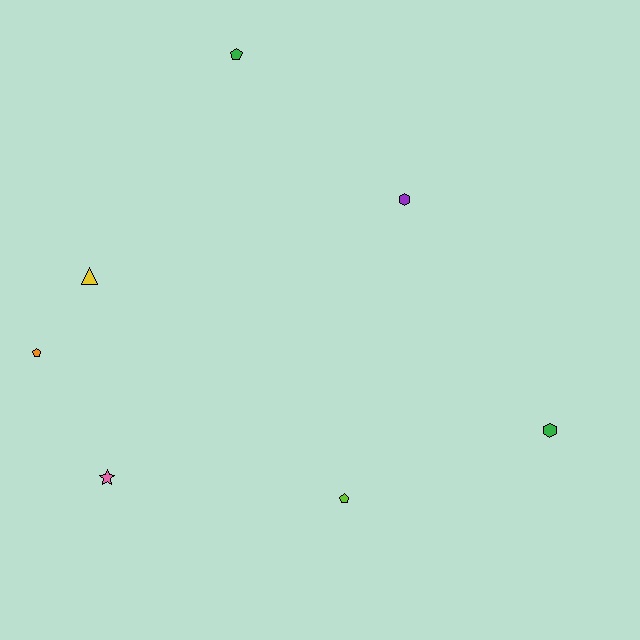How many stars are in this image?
There is 1 star.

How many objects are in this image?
There are 7 objects.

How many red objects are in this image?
There are no red objects.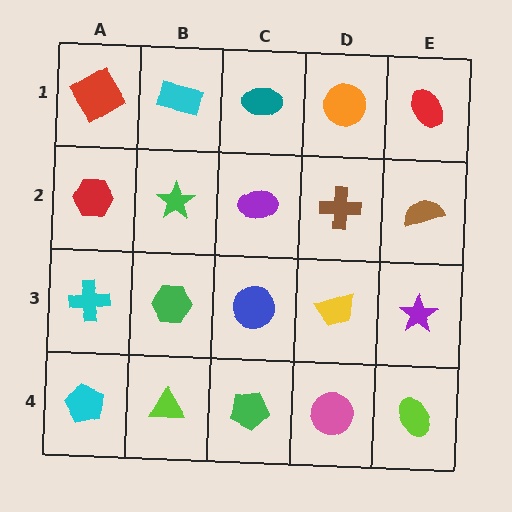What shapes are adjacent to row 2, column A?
A red diamond (row 1, column A), a cyan cross (row 3, column A), a green star (row 2, column B).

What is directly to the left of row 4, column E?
A pink circle.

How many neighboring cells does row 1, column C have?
3.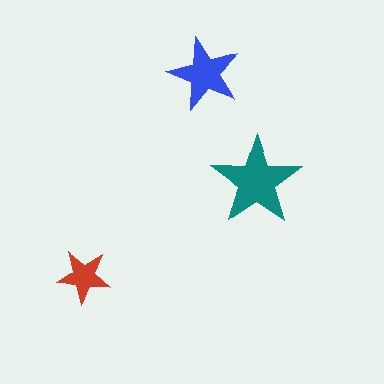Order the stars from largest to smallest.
the teal one, the blue one, the red one.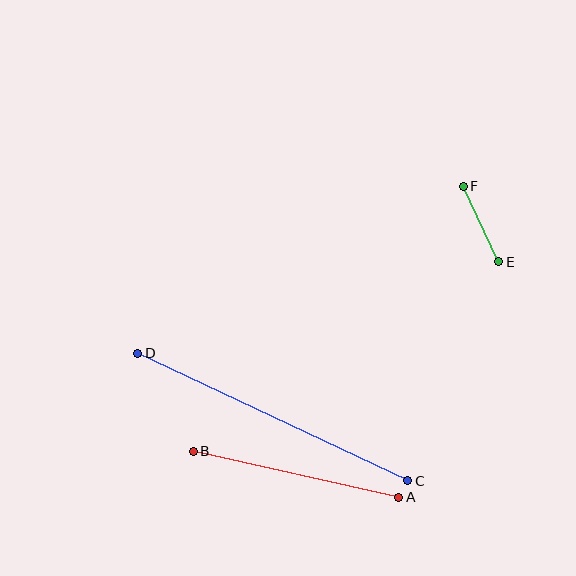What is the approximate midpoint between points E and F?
The midpoint is at approximately (481, 224) pixels.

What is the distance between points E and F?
The distance is approximately 83 pixels.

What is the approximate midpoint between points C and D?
The midpoint is at approximately (273, 417) pixels.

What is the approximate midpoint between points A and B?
The midpoint is at approximately (296, 474) pixels.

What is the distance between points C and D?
The distance is approximately 298 pixels.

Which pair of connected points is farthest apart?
Points C and D are farthest apart.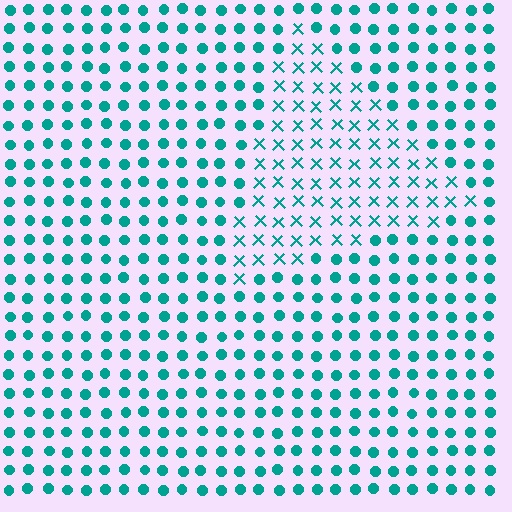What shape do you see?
I see a triangle.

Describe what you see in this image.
The image is filled with small teal elements arranged in a uniform grid. A triangle-shaped region contains X marks, while the surrounding area contains circles. The boundary is defined purely by the change in element shape.